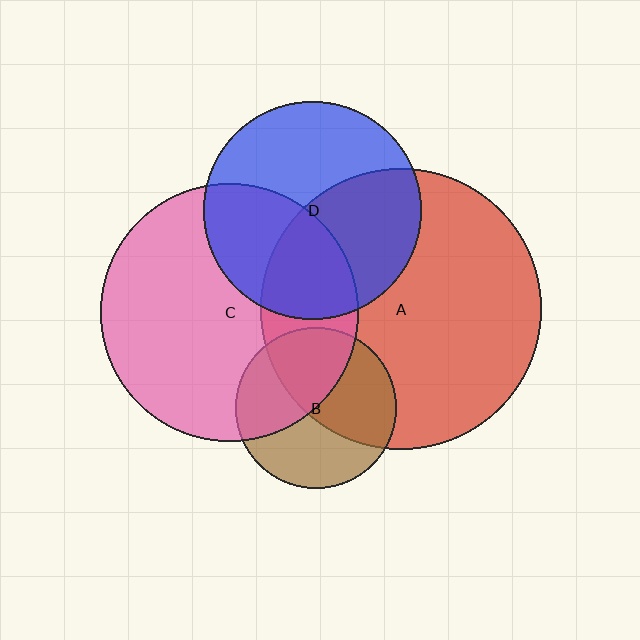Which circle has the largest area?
Circle A (red).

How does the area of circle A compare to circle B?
Approximately 3.0 times.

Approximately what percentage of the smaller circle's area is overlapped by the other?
Approximately 45%.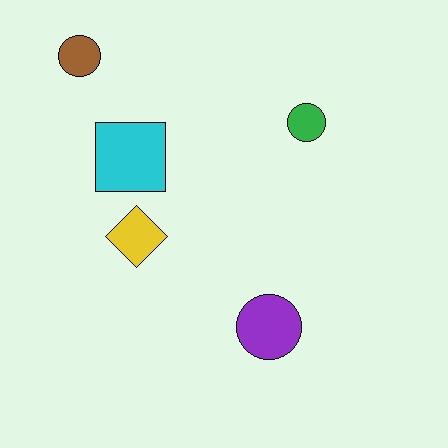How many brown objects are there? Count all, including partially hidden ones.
There is 1 brown object.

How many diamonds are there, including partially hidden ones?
There is 1 diamond.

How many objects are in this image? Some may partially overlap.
There are 5 objects.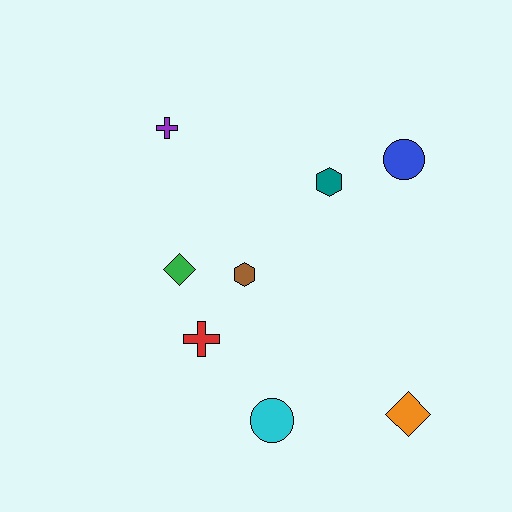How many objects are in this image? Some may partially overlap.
There are 8 objects.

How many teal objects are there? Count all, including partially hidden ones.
There is 1 teal object.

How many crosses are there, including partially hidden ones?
There are 2 crosses.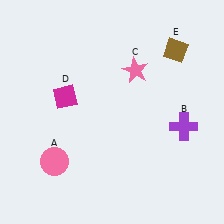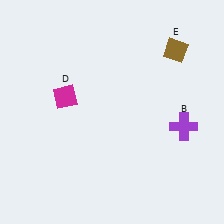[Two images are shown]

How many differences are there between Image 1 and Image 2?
There are 2 differences between the two images.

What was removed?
The pink star (C), the pink circle (A) were removed in Image 2.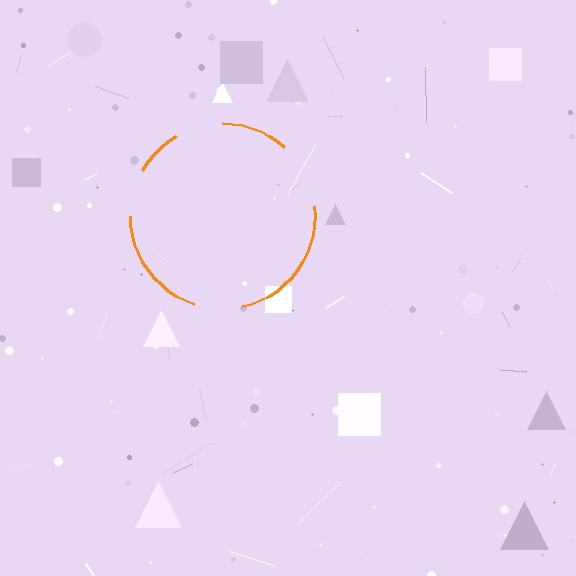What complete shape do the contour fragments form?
The contour fragments form a circle.